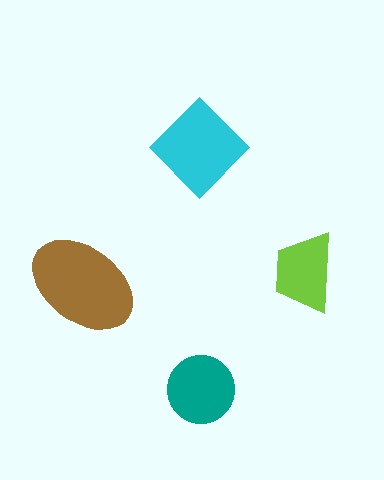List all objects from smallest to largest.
The lime trapezoid, the teal circle, the cyan diamond, the brown ellipse.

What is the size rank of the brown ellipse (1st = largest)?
1st.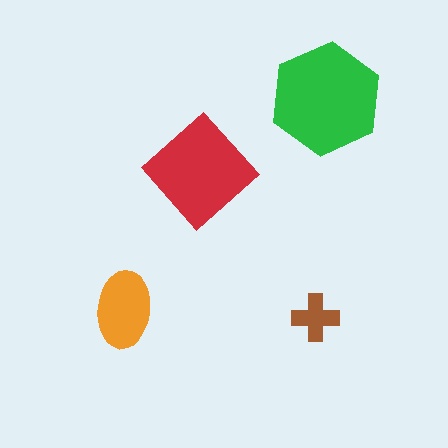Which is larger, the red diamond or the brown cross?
The red diamond.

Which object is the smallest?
The brown cross.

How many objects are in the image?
There are 4 objects in the image.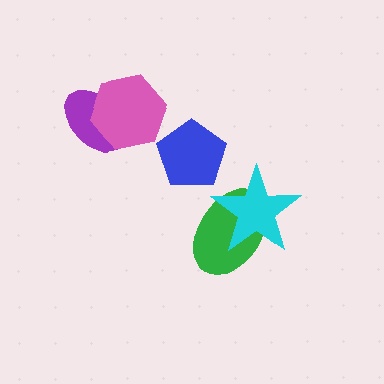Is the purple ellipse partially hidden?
Yes, it is partially covered by another shape.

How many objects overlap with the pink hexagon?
1 object overlaps with the pink hexagon.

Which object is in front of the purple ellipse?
The pink hexagon is in front of the purple ellipse.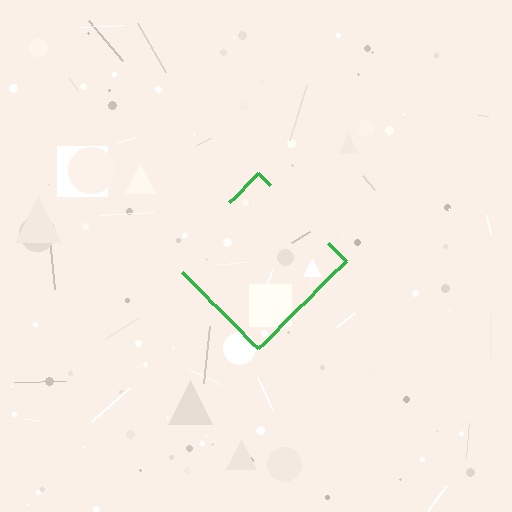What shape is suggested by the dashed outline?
The dashed outline suggests a diamond.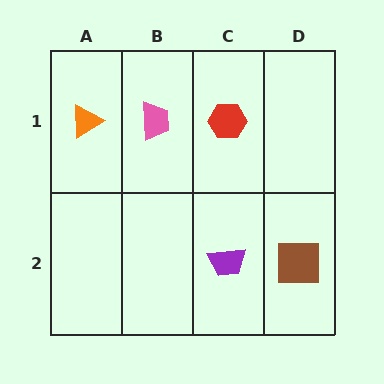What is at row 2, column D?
A brown square.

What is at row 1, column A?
An orange triangle.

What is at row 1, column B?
A pink trapezoid.